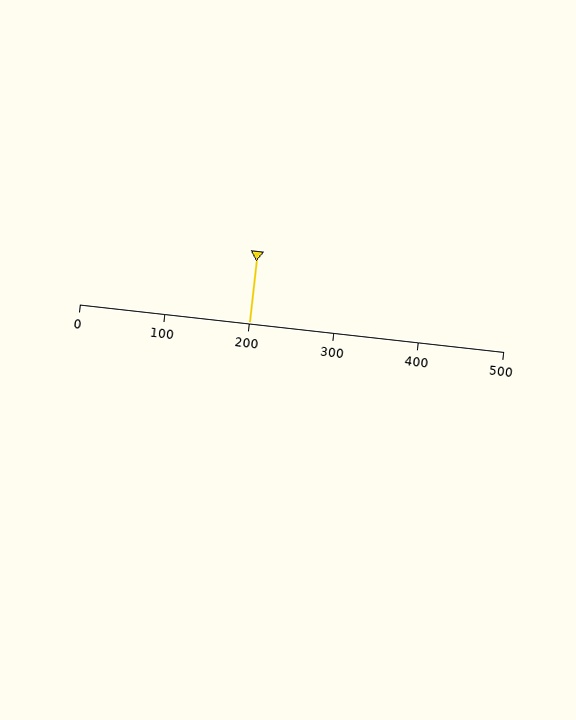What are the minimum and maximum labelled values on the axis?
The axis runs from 0 to 500.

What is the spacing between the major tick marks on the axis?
The major ticks are spaced 100 apart.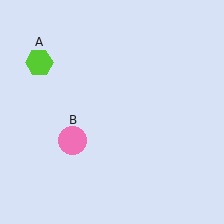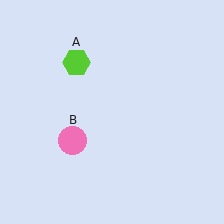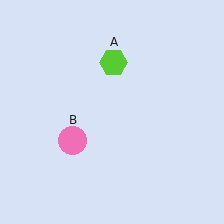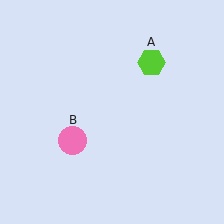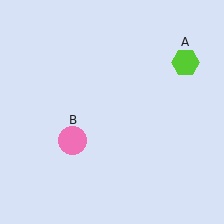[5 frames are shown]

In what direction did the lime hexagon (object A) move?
The lime hexagon (object A) moved right.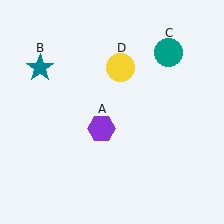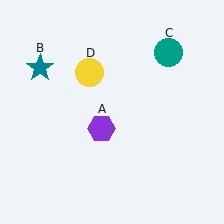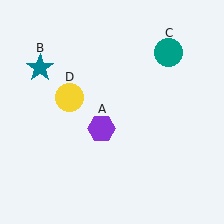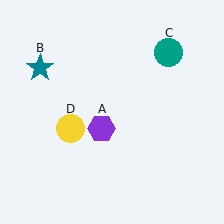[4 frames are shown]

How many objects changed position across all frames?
1 object changed position: yellow circle (object D).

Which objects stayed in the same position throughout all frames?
Purple hexagon (object A) and teal star (object B) and teal circle (object C) remained stationary.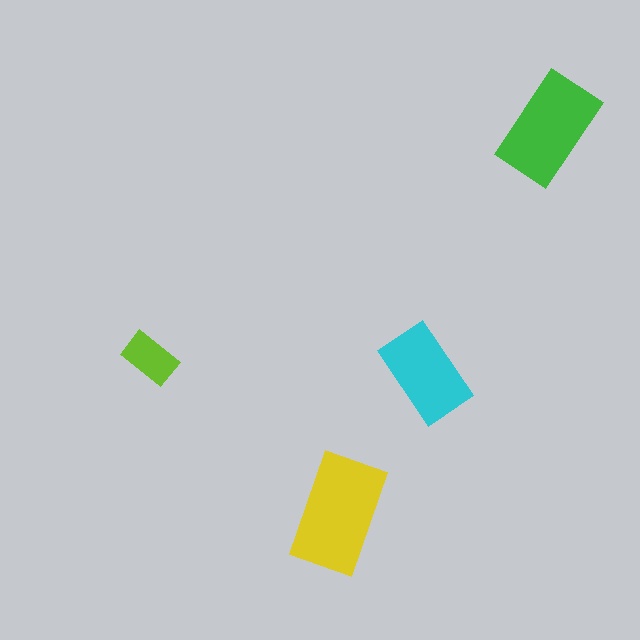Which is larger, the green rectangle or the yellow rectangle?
The yellow one.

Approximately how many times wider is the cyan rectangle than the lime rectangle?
About 1.5 times wider.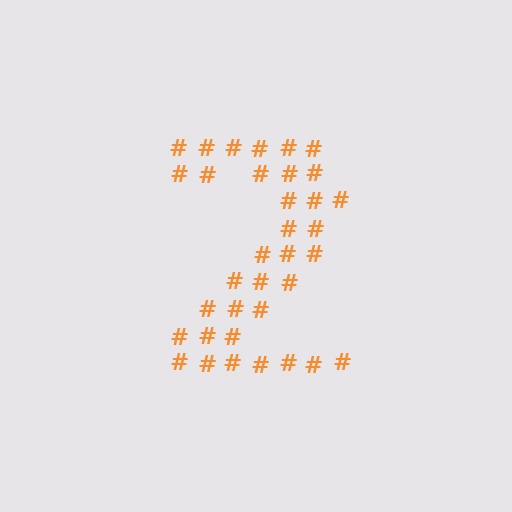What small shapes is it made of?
It is made of small hash symbols.